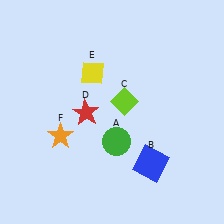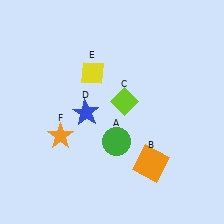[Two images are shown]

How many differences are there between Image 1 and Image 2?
There are 2 differences between the two images.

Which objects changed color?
B changed from blue to orange. D changed from red to blue.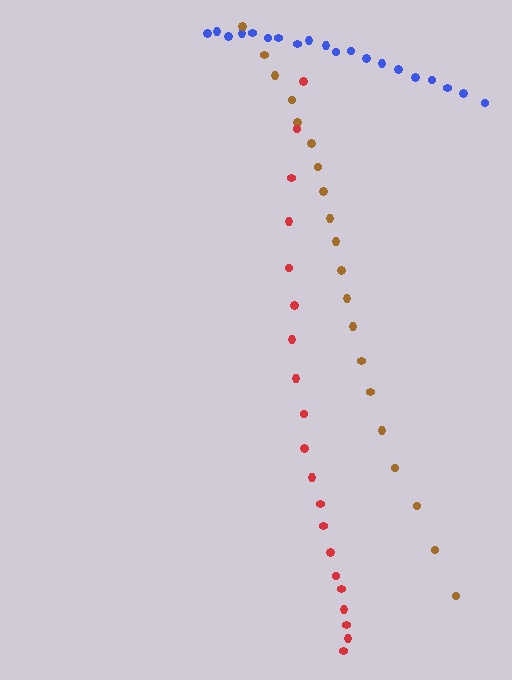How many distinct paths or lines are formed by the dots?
There are 3 distinct paths.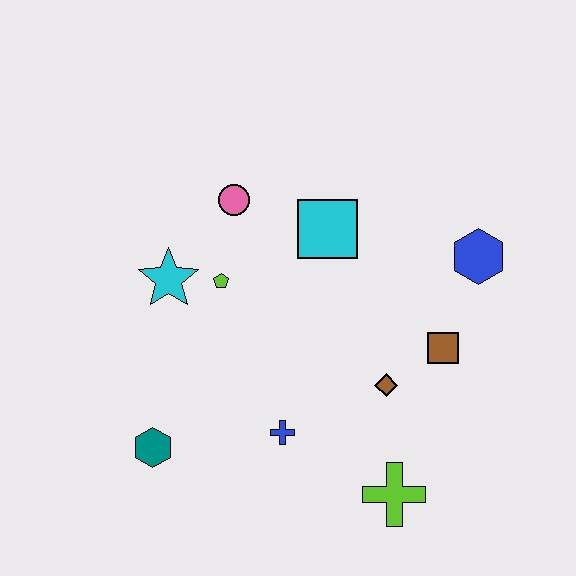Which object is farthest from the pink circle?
The lime cross is farthest from the pink circle.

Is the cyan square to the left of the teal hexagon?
No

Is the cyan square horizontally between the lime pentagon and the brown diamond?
Yes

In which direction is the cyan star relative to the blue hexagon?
The cyan star is to the left of the blue hexagon.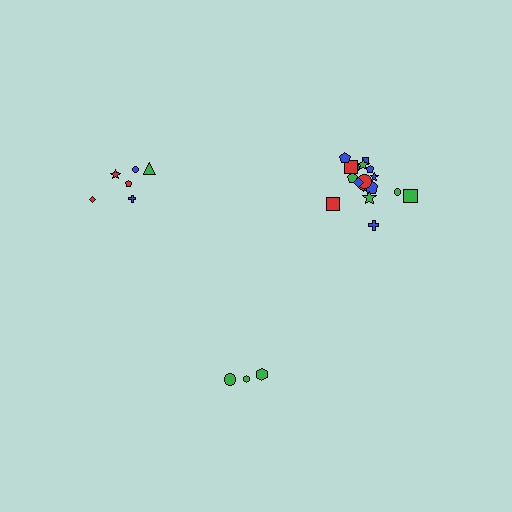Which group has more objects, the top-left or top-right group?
The top-right group.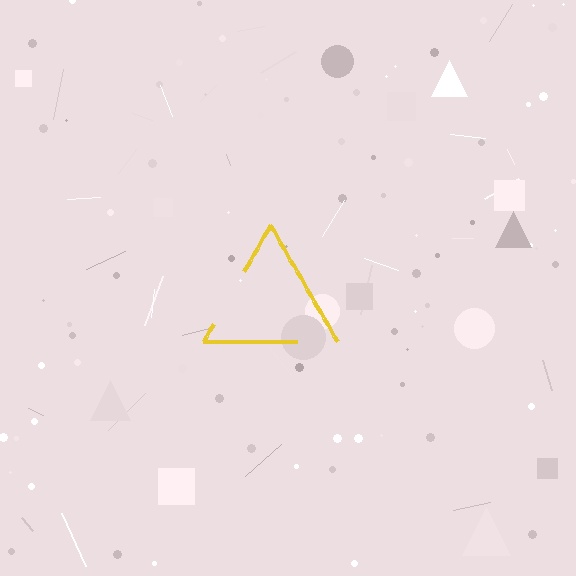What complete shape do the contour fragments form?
The contour fragments form a triangle.